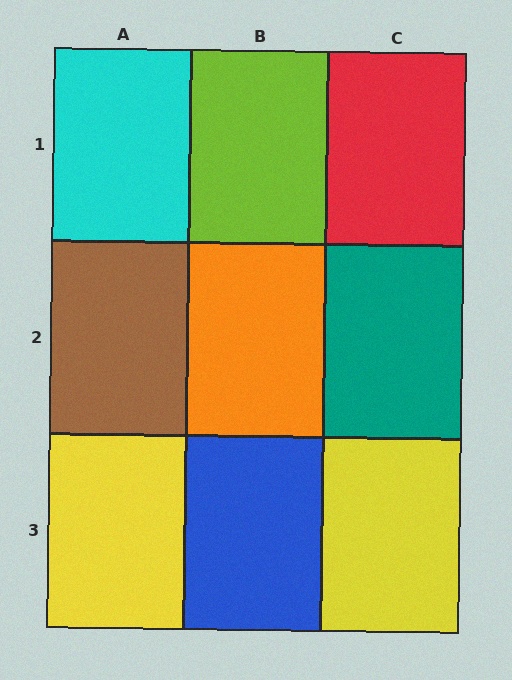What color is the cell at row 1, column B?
Lime.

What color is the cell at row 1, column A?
Cyan.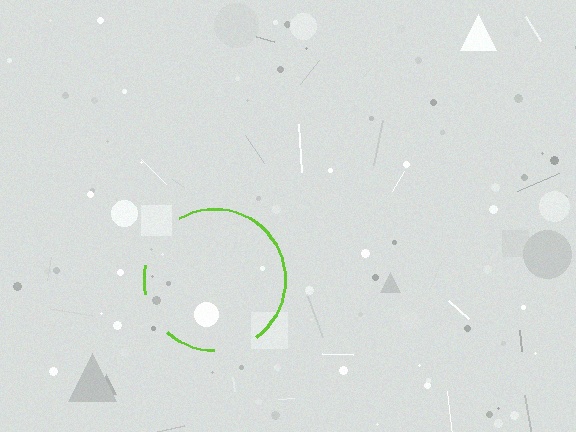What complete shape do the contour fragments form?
The contour fragments form a circle.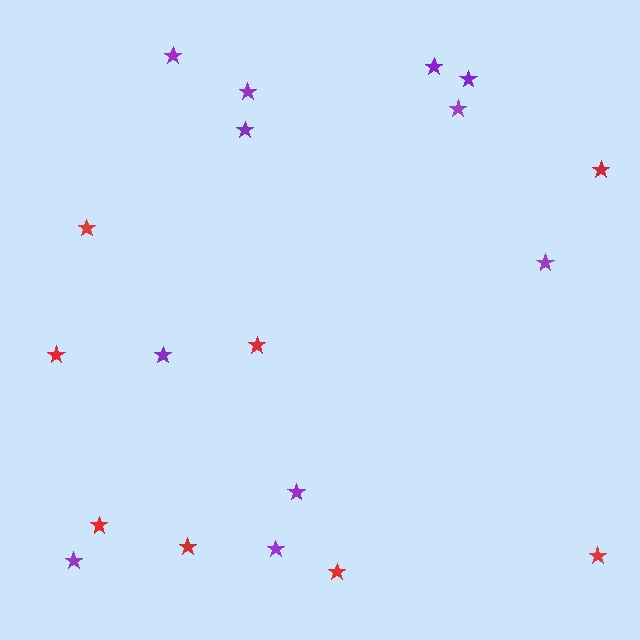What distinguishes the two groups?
There are 2 groups: one group of red stars (8) and one group of purple stars (11).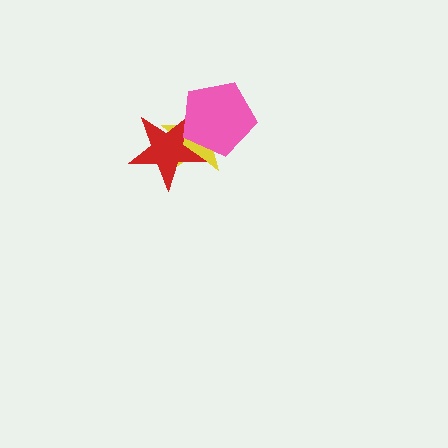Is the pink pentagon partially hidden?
No, no other shape covers it.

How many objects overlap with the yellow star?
2 objects overlap with the yellow star.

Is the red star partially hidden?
Yes, it is partially covered by another shape.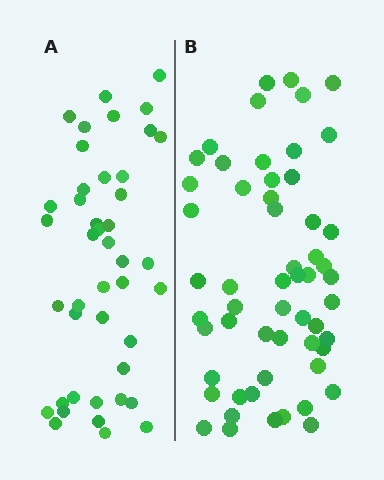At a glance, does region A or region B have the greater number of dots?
Region B (the right region) has more dots.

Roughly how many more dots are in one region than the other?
Region B has approximately 15 more dots than region A.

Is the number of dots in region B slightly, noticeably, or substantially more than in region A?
Region B has noticeably more, but not dramatically so. The ratio is roughly 1.3 to 1.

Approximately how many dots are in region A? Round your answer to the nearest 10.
About 40 dots. (The exact count is 43, which rounds to 40.)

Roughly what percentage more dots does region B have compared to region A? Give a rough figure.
About 30% more.